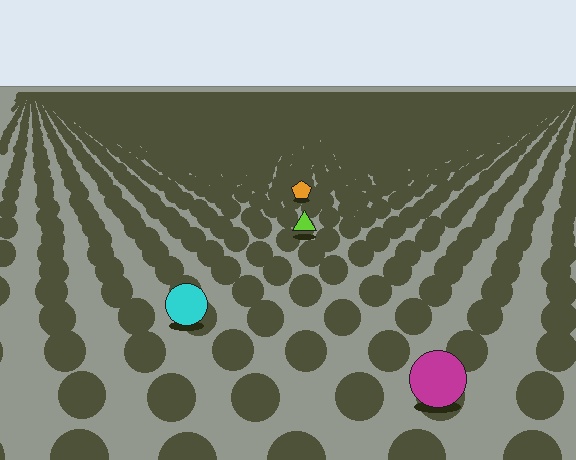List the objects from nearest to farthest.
From nearest to farthest: the magenta circle, the cyan circle, the lime triangle, the orange pentagon.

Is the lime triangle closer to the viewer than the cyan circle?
No. The cyan circle is closer — you can tell from the texture gradient: the ground texture is coarser near it.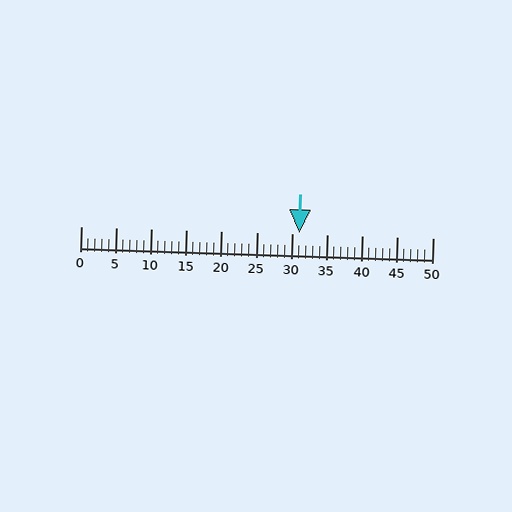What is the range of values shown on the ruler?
The ruler shows values from 0 to 50.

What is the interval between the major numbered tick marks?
The major tick marks are spaced 5 units apart.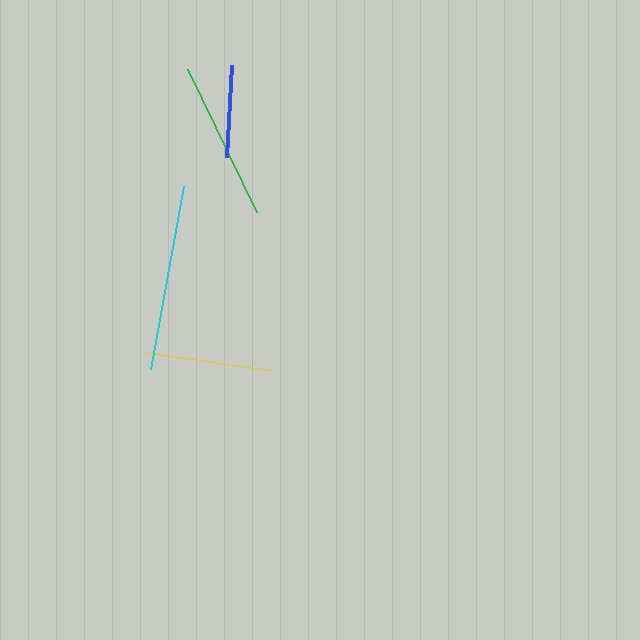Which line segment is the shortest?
The blue line is the shortest at approximately 92 pixels.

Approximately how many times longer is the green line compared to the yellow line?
The green line is approximately 1.3 times the length of the yellow line.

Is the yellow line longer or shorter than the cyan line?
The cyan line is longer than the yellow line.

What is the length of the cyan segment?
The cyan segment is approximately 186 pixels long.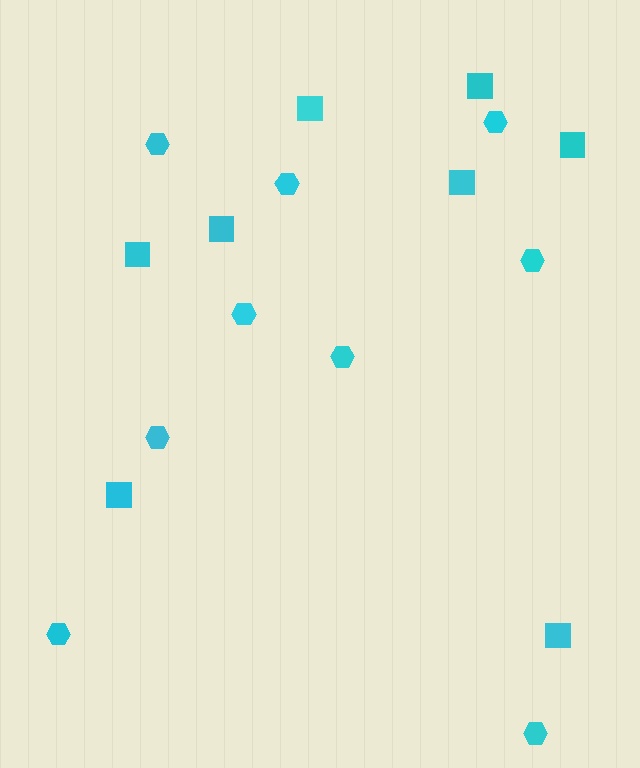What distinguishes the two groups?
There are 2 groups: one group of squares (8) and one group of hexagons (9).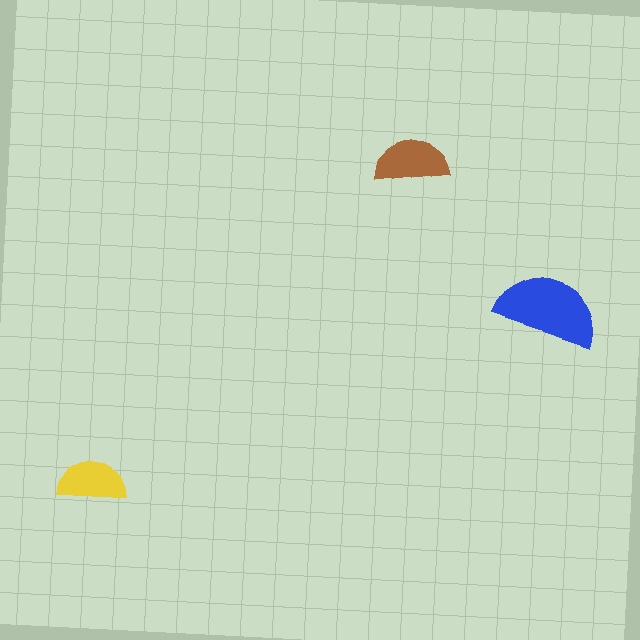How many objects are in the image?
There are 3 objects in the image.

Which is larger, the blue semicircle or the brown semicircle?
The blue one.